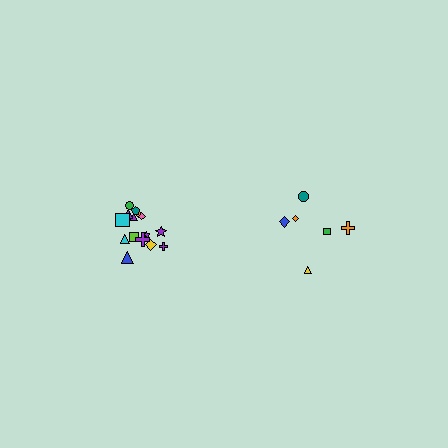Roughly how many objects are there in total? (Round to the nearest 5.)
Roughly 20 objects in total.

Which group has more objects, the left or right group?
The left group.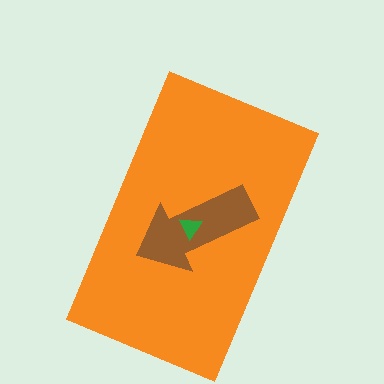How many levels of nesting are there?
3.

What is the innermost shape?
The green triangle.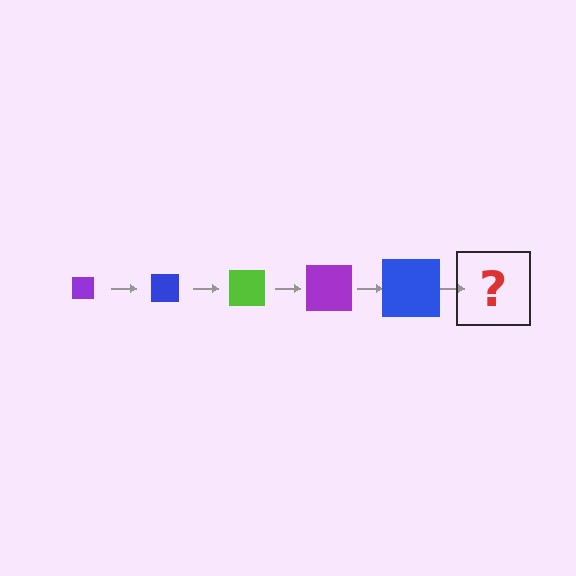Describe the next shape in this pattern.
It should be a lime square, larger than the previous one.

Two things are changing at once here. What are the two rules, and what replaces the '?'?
The two rules are that the square grows larger each step and the color cycles through purple, blue, and lime. The '?' should be a lime square, larger than the previous one.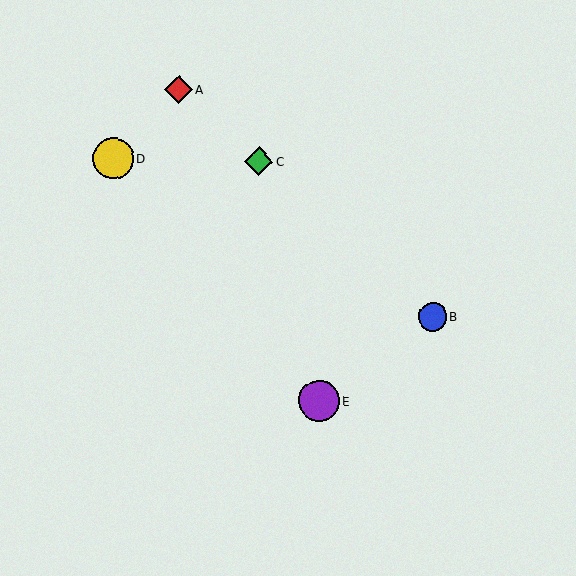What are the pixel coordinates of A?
Object A is at (178, 89).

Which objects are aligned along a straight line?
Objects A, B, C are aligned along a straight line.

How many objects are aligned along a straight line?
3 objects (A, B, C) are aligned along a straight line.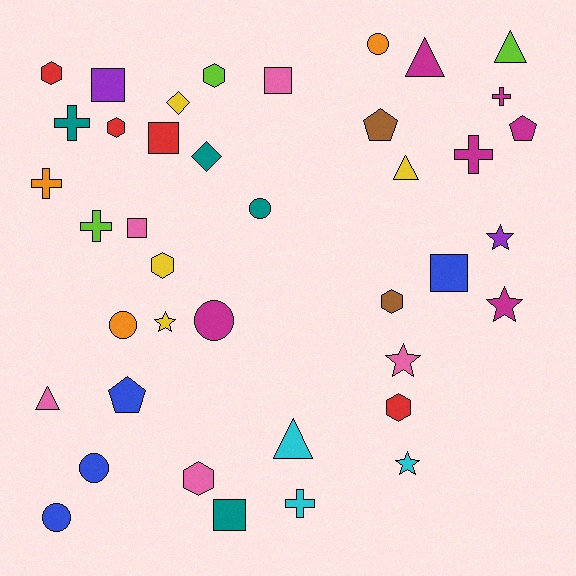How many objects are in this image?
There are 40 objects.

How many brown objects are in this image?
There are 2 brown objects.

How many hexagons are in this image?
There are 7 hexagons.